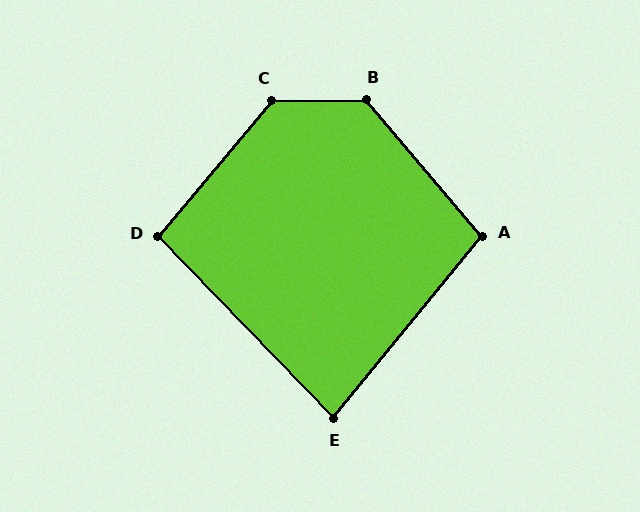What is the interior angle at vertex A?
Approximately 101 degrees (obtuse).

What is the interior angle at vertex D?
Approximately 96 degrees (obtuse).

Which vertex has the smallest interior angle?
E, at approximately 83 degrees.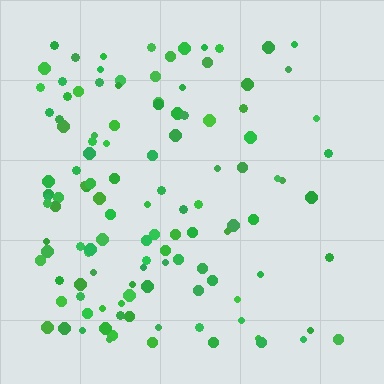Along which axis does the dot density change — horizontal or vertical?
Horizontal.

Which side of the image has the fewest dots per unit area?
The right.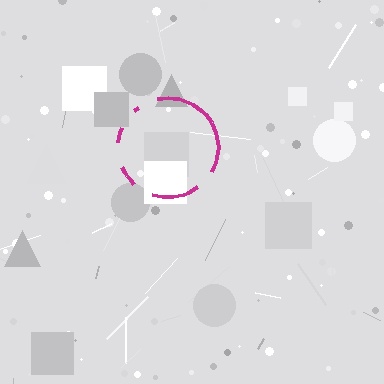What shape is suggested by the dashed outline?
The dashed outline suggests a circle.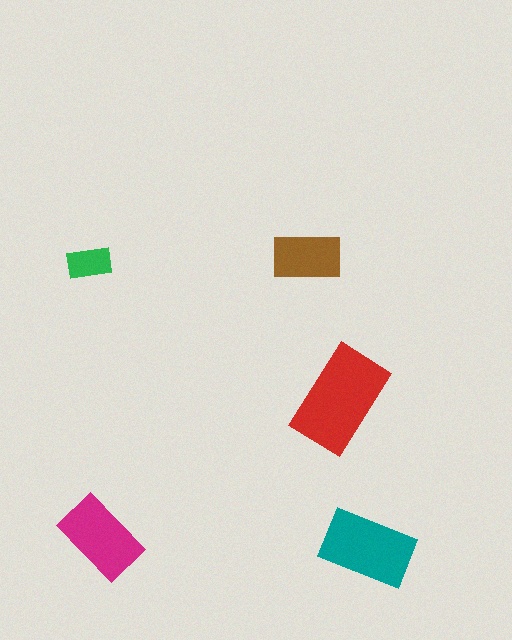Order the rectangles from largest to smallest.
the red one, the teal one, the magenta one, the brown one, the green one.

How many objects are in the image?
There are 5 objects in the image.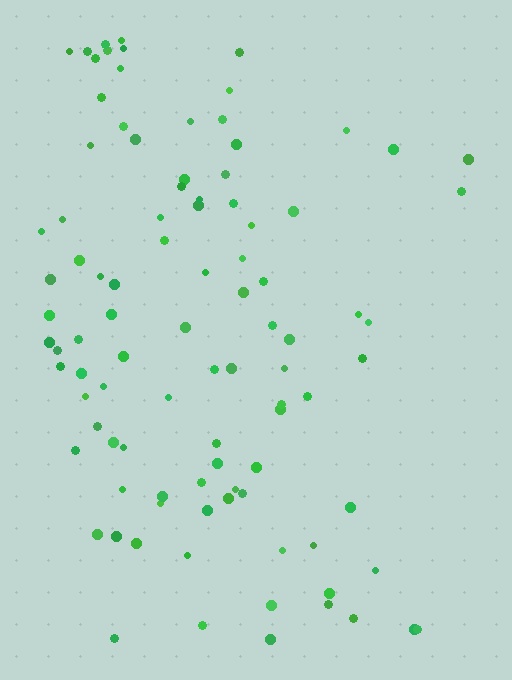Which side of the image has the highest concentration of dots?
The left.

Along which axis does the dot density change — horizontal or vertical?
Horizontal.